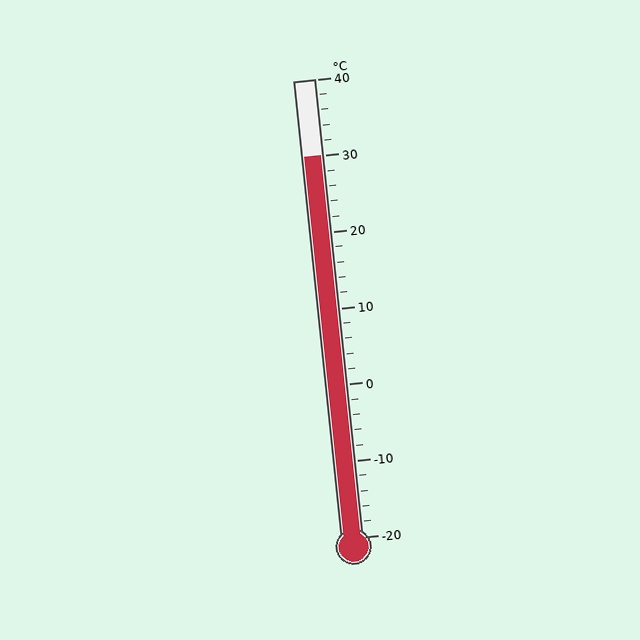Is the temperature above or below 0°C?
The temperature is above 0°C.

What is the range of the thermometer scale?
The thermometer scale ranges from -20°C to 40°C.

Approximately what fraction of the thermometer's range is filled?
The thermometer is filled to approximately 85% of its range.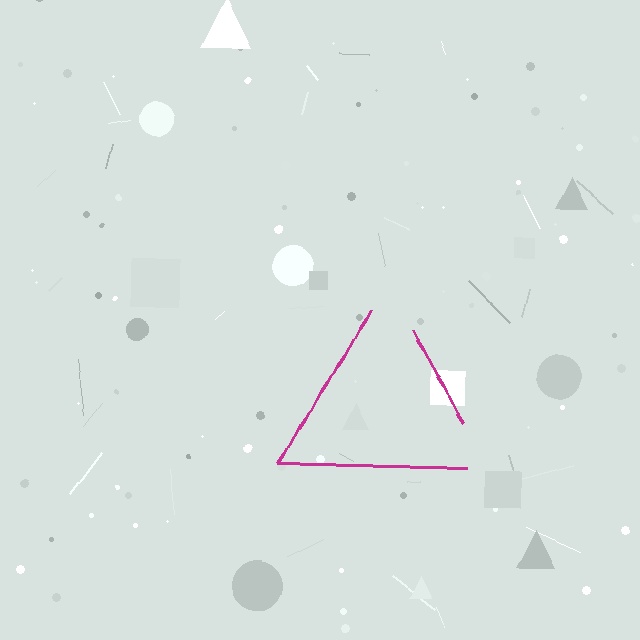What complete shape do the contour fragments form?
The contour fragments form a triangle.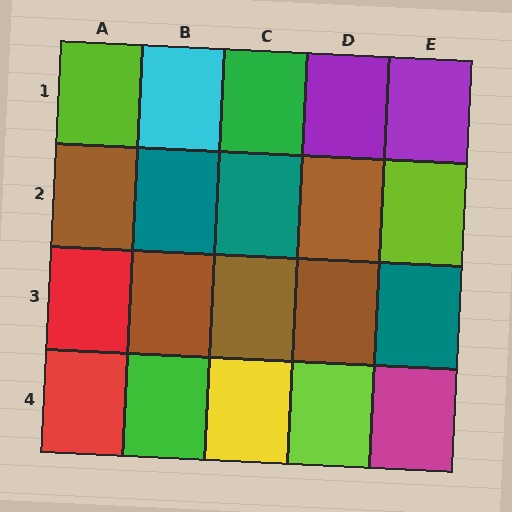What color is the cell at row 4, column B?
Green.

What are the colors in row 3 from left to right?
Red, brown, brown, brown, teal.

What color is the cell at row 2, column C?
Teal.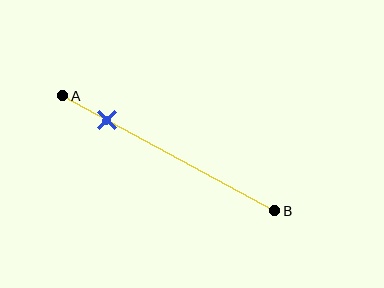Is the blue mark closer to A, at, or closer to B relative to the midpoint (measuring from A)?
The blue mark is closer to point A than the midpoint of segment AB.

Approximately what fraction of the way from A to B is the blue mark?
The blue mark is approximately 20% of the way from A to B.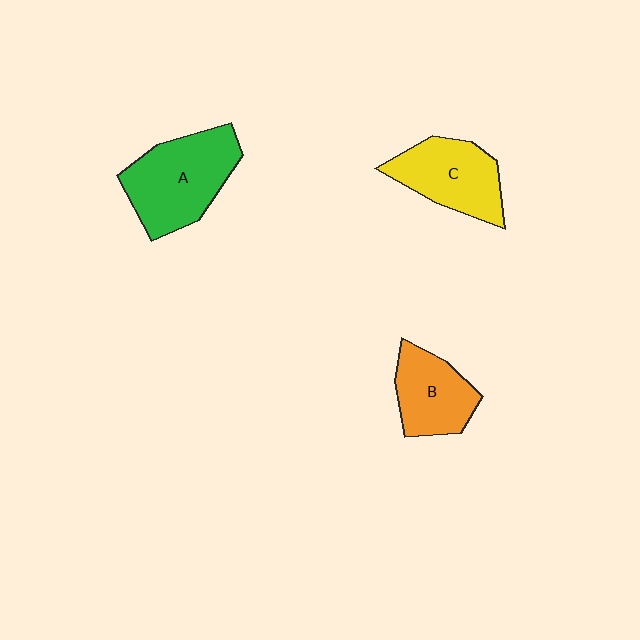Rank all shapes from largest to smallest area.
From largest to smallest: A (green), C (yellow), B (orange).